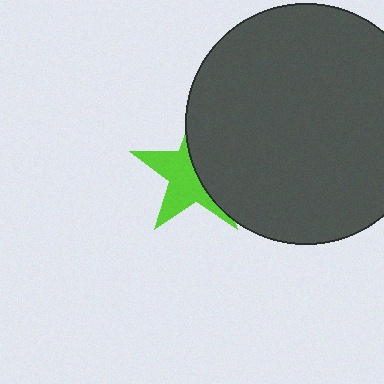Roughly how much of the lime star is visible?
About half of it is visible (roughly 51%).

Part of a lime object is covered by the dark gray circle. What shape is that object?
It is a star.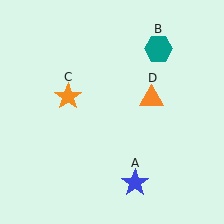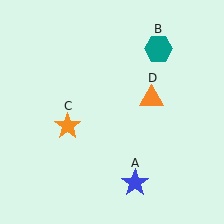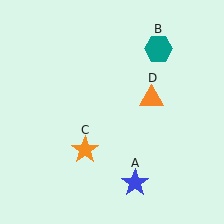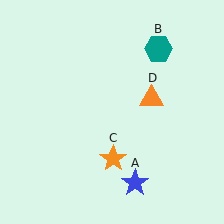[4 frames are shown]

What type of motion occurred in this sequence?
The orange star (object C) rotated counterclockwise around the center of the scene.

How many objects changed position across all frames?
1 object changed position: orange star (object C).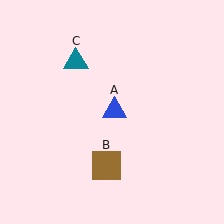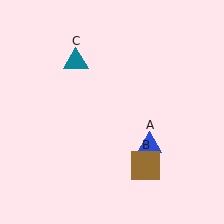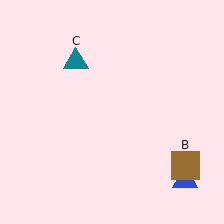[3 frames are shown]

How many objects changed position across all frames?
2 objects changed position: blue triangle (object A), brown square (object B).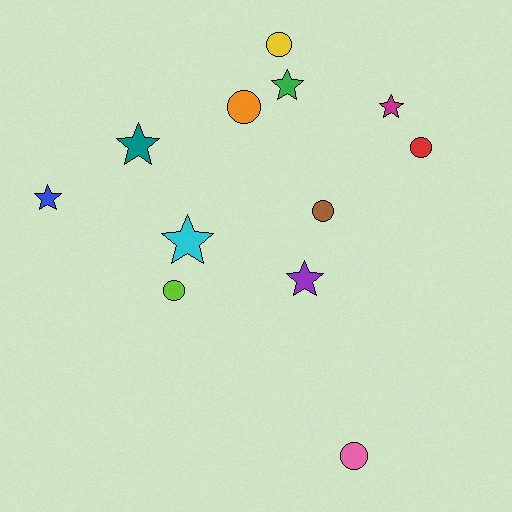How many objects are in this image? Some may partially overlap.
There are 12 objects.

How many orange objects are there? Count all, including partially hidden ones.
There is 1 orange object.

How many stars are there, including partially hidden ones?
There are 6 stars.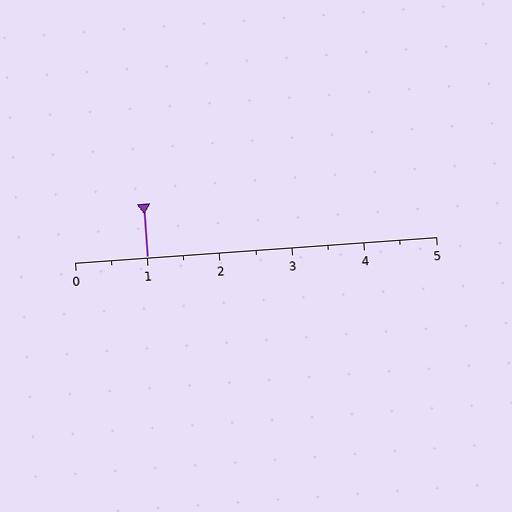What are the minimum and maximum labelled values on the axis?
The axis runs from 0 to 5.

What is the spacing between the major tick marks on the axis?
The major ticks are spaced 1 apart.